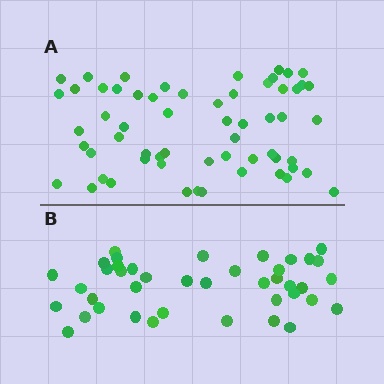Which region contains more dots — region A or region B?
Region A (the top region) has more dots.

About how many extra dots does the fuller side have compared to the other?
Region A has approximately 20 more dots than region B.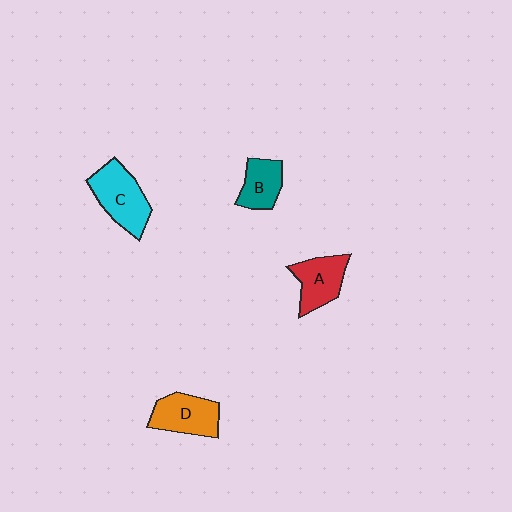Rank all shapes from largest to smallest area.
From largest to smallest: C (cyan), D (orange), A (red), B (teal).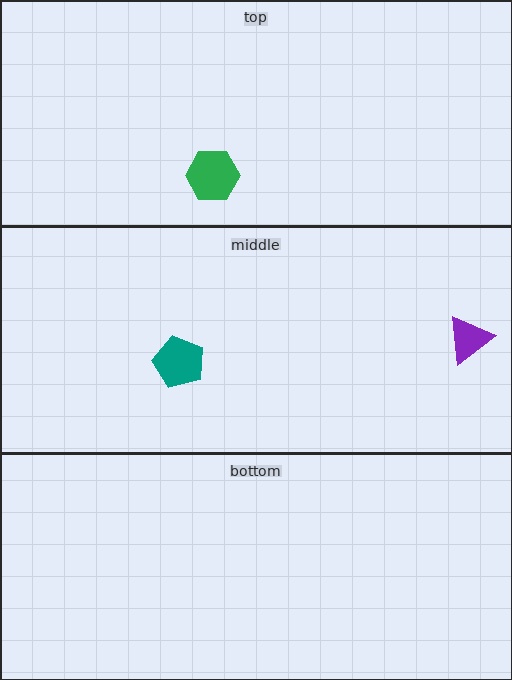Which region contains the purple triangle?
The middle region.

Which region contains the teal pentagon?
The middle region.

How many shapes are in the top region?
1.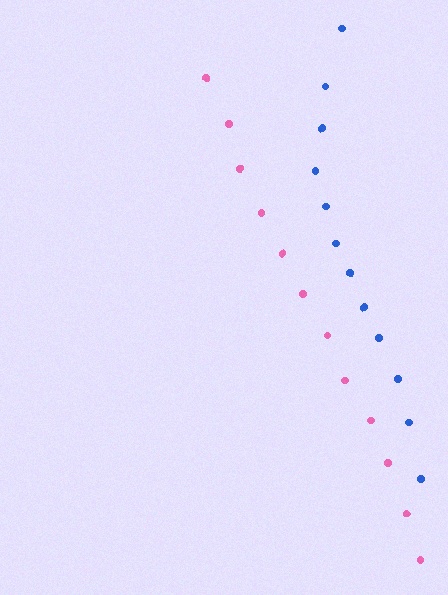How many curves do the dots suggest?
There are 2 distinct paths.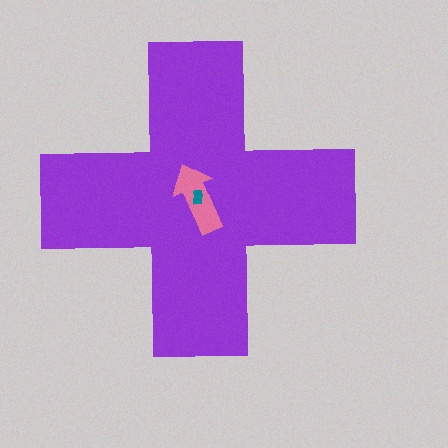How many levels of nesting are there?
3.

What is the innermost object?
The teal rectangle.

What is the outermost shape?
The purple cross.